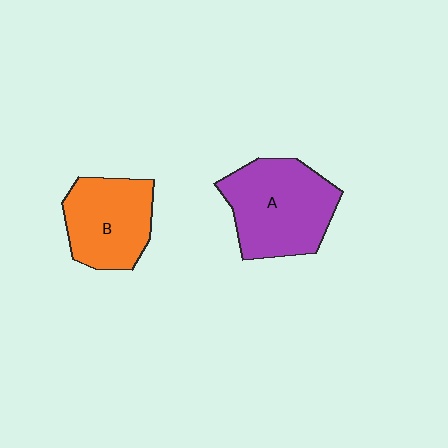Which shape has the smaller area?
Shape B (orange).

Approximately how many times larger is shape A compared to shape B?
Approximately 1.3 times.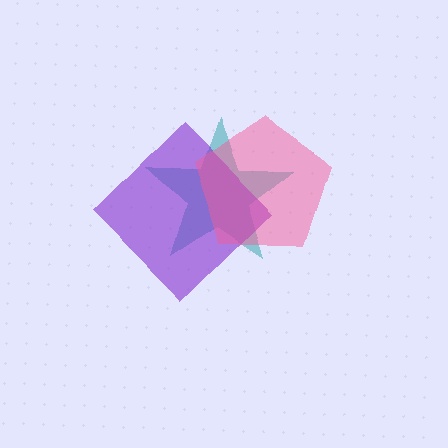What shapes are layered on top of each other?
The layered shapes are: a teal star, a purple diamond, a pink pentagon.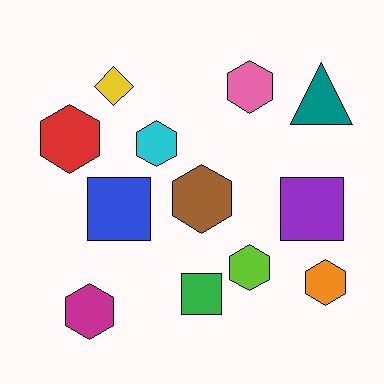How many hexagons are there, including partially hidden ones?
There are 7 hexagons.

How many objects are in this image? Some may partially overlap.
There are 12 objects.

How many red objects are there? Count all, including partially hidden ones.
There is 1 red object.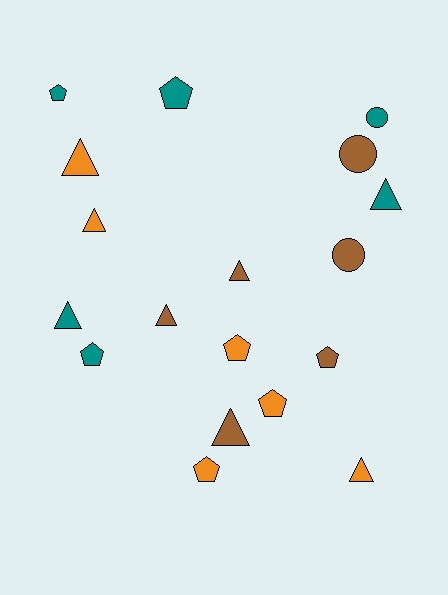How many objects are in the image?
There are 18 objects.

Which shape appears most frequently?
Triangle, with 8 objects.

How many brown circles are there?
There are 2 brown circles.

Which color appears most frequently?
Orange, with 6 objects.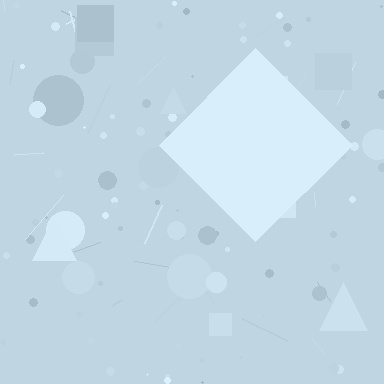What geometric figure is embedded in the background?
A diamond is embedded in the background.